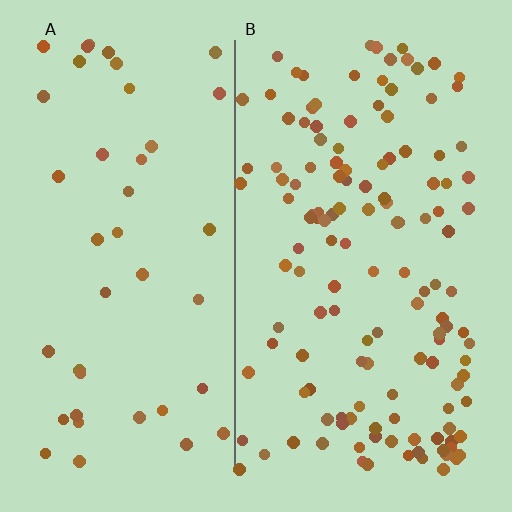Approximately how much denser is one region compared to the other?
Approximately 3.2× — region B over region A.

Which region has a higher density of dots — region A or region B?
B (the right).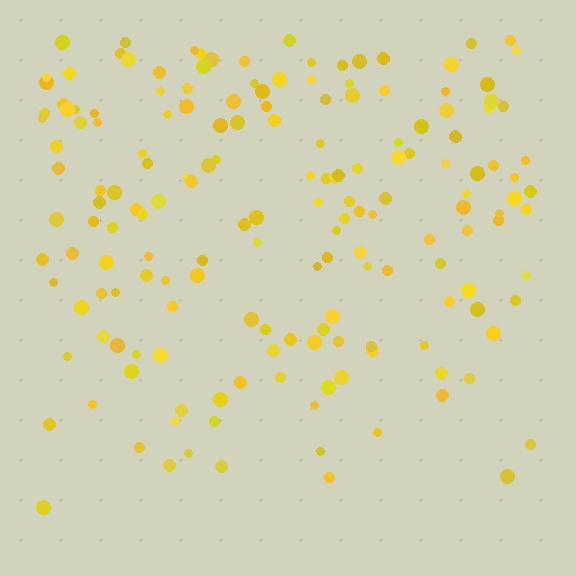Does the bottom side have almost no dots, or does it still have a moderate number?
Still a moderate number, just noticeably fewer than the top.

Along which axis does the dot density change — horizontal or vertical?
Vertical.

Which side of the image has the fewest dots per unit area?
The bottom.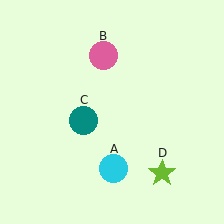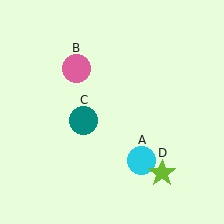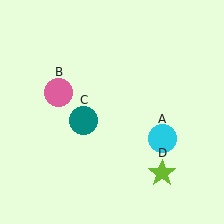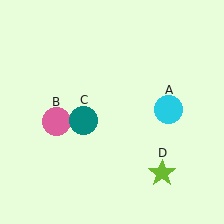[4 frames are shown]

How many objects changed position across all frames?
2 objects changed position: cyan circle (object A), pink circle (object B).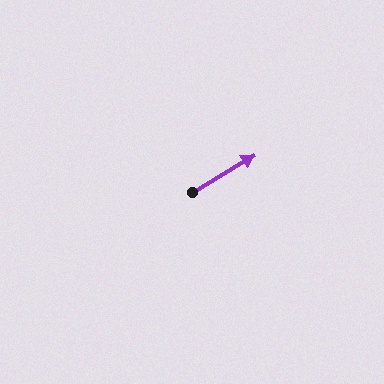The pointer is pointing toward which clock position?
Roughly 2 o'clock.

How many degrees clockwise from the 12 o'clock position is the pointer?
Approximately 59 degrees.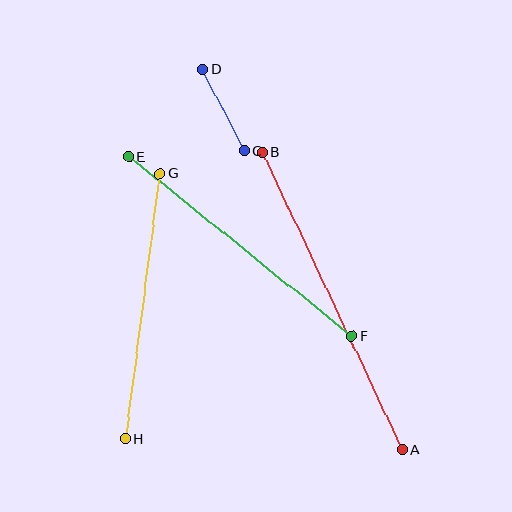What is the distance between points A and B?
The distance is approximately 329 pixels.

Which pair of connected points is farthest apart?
Points A and B are farthest apart.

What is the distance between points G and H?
The distance is approximately 267 pixels.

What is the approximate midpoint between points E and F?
The midpoint is at approximately (240, 246) pixels.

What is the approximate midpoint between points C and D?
The midpoint is at approximately (224, 110) pixels.